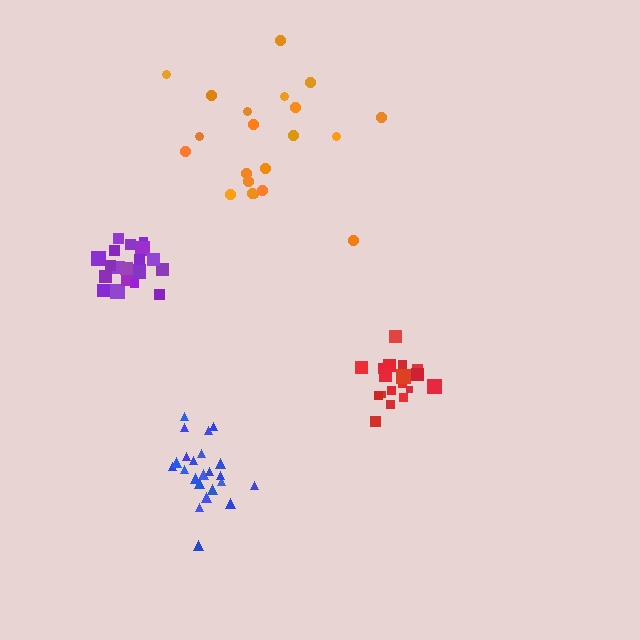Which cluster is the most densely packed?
Purple.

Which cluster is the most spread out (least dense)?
Orange.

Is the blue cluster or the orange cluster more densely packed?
Blue.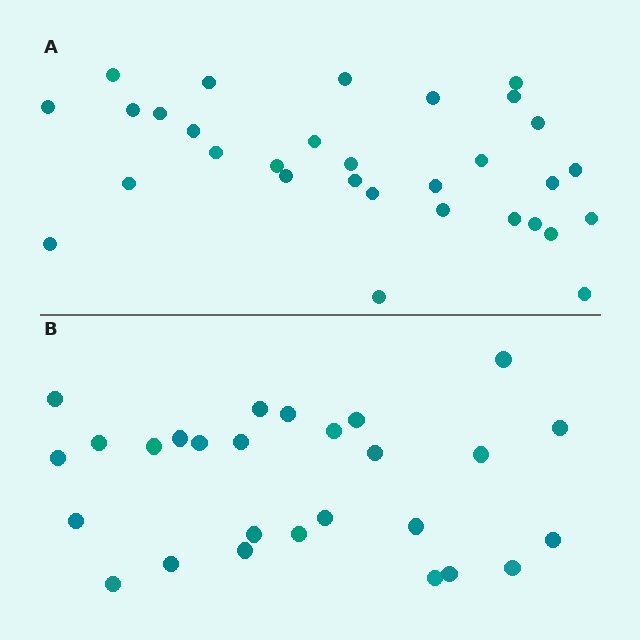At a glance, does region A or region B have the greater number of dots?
Region A (the top region) has more dots.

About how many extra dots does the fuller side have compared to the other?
Region A has about 4 more dots than region B.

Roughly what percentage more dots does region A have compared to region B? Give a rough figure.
About 15% more.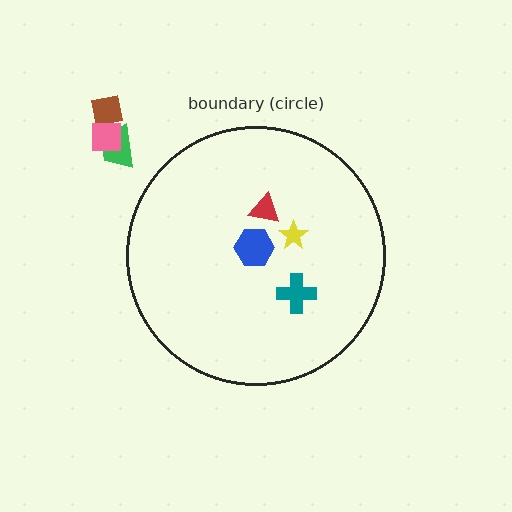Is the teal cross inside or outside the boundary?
Inside.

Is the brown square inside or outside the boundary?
Outside.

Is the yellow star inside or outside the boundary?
Inside.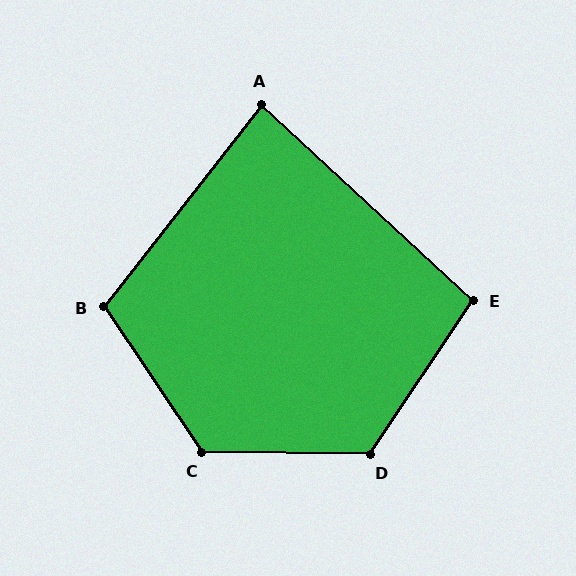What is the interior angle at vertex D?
Approximately 123 degrees (obtuse).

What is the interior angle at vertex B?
Approximately 108 degrees (obtuse).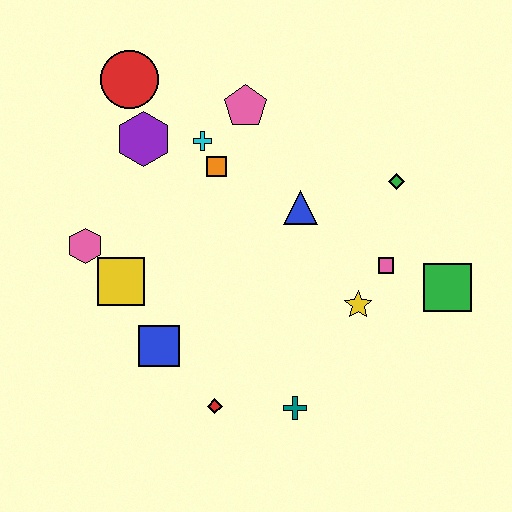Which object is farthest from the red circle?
The green square is farthest from the red circle.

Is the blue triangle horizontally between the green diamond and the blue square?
Yes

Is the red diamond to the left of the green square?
Yes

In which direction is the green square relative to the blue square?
The green square is to the right of the blue square.